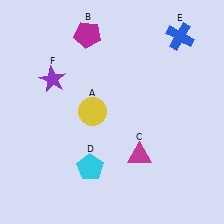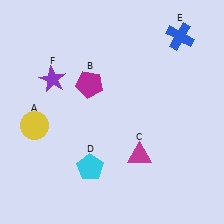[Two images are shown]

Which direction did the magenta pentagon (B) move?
The magenta pentagon (B) moved down.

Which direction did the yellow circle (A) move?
The yellow circle (A) moved left.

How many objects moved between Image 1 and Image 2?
2 objects moved between the two images.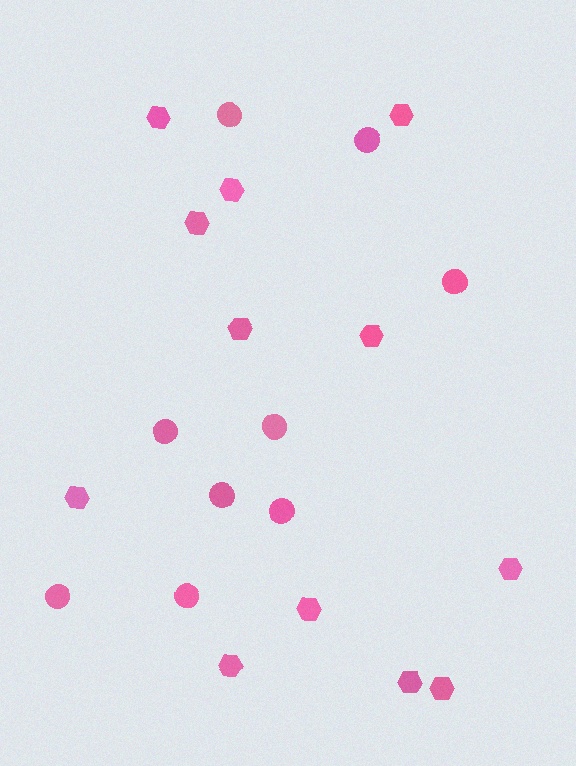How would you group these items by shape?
There are 2 groups: one group of hexagons (12) and one group of circles (9).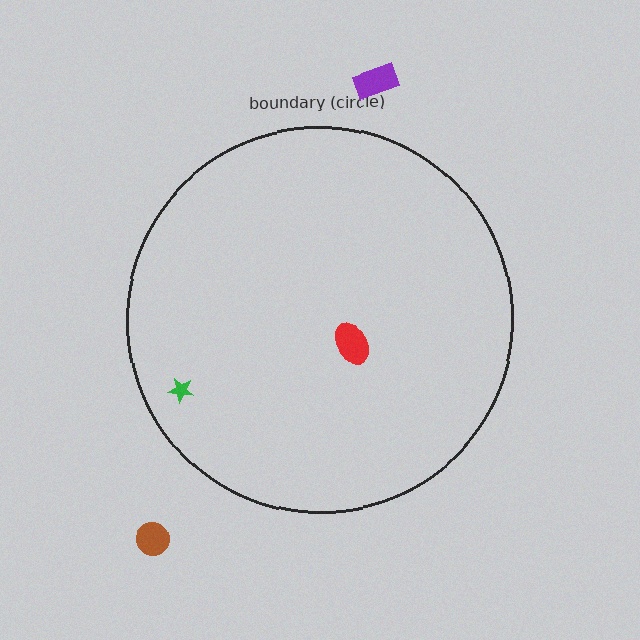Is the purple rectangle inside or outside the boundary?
Outside.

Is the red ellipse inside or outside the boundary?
Inside.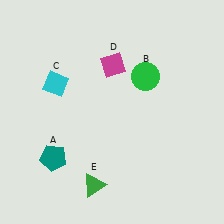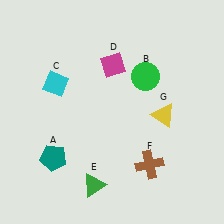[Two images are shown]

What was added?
A brown cross (F), a yellow triangle (G) were added in Image 2.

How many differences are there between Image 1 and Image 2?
There are 2 differences between the two images.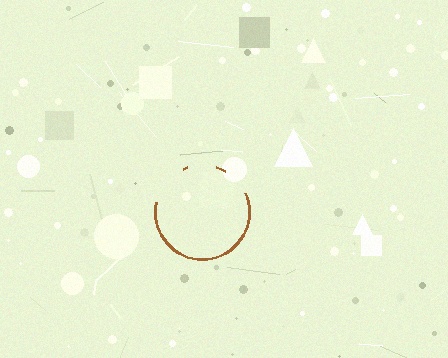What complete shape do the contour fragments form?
The contour fragments form a circle.